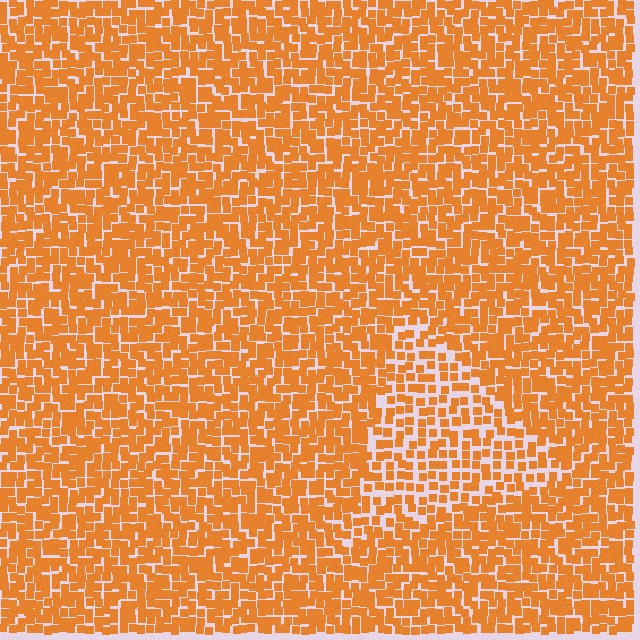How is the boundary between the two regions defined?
The boundary is defined by a change in element density (approximately 1.6x ratio). All elements are the same color, size, and shape.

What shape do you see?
I see a triangle.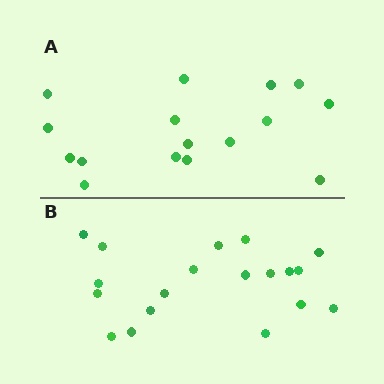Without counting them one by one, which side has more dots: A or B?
Region B (the bottom region) has more dots.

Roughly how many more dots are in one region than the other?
Region B has just a few more — roughly 2 or 3 more dots than region A.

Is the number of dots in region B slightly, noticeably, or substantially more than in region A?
Region B has only slightly more — the two regions are fairly close. The ratio is roughly 1.2 to 1.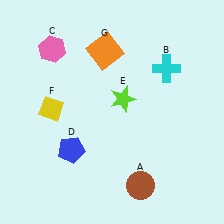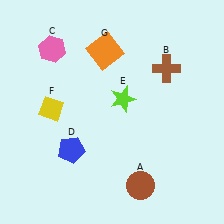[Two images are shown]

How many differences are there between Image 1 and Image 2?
There is 1 difference between the two images.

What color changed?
The cross (B) changed from cyan in Image 1 to brown in Image 2.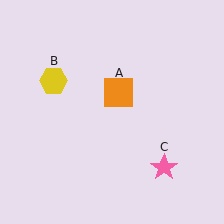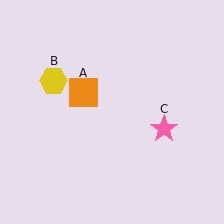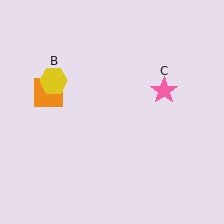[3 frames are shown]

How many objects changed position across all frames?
2 objects changed position: orange square (object A), pink star (object C).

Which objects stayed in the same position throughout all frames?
Yellow hexagon (object B) remained stationary.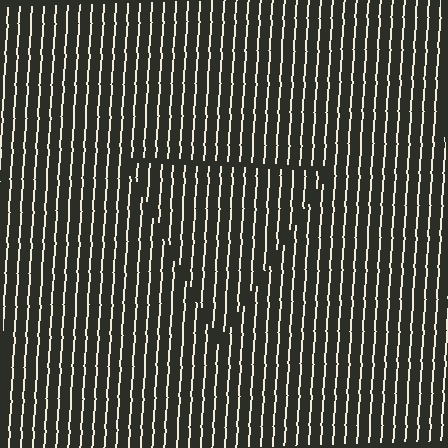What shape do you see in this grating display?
An illusory triangle. The interior of the shape contains the same grating, shifted by half a period — the contour is defined by the phase discontinuity where line-ends from the inner and outer gratings abut.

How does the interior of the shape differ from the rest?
The interior of the shape contains the same grating, shifted by half a period — the contour is defined by the phase discontinuity where line-ends from the inner and outer gratings abut.